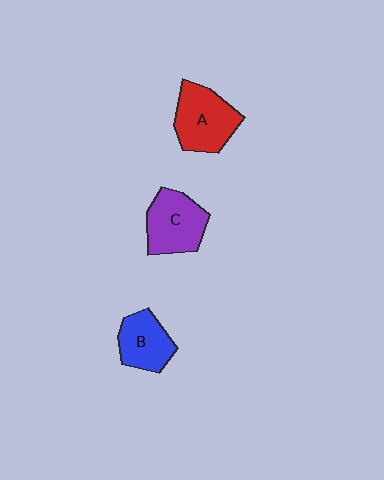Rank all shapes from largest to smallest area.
From largest to smallest: A (red), C (purple), B (blue).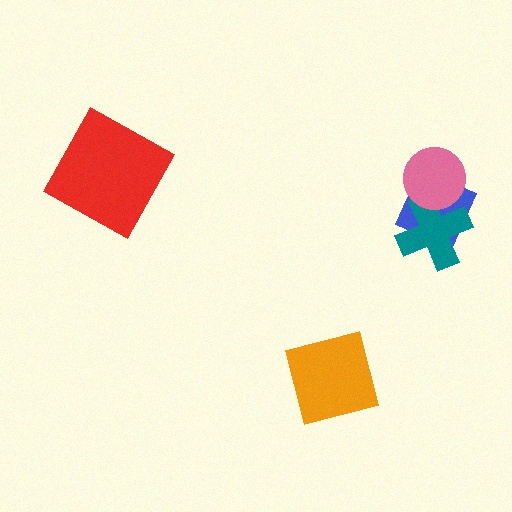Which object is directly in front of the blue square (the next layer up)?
The teal cross is directly in front of the blue square.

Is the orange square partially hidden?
No, no other shape covers it.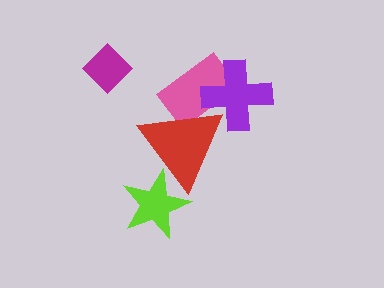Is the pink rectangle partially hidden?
Yes, it is partially covered by another shape.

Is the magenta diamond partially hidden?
No, no other shape covers it.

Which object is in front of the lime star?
The red triangle is in front of the lime star.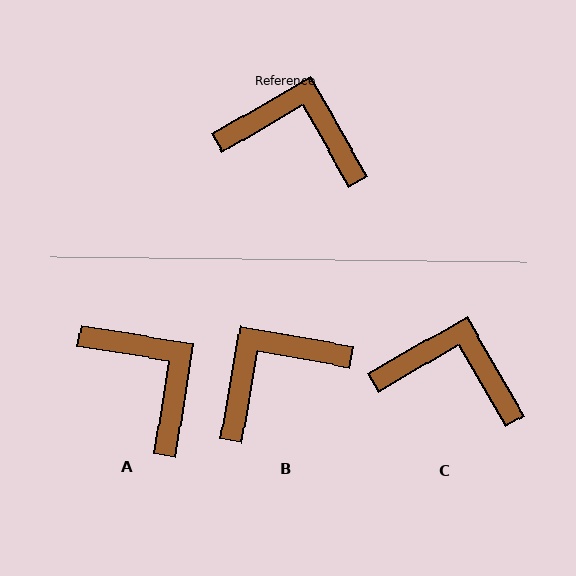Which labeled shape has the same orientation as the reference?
C.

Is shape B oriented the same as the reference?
No, it is off by about 50 degrees.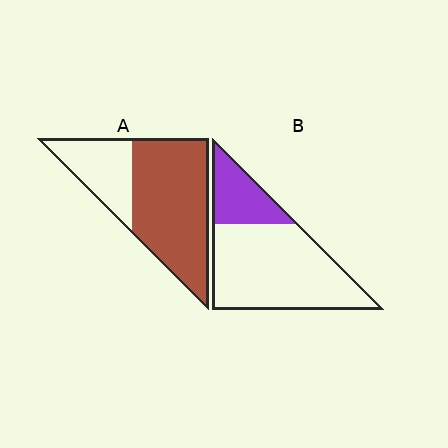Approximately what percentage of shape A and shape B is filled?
A is approximately 70% and B is approximately 25%.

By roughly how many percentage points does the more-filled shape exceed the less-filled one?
By roughly 45 percentage points (A over B).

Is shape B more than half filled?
No.